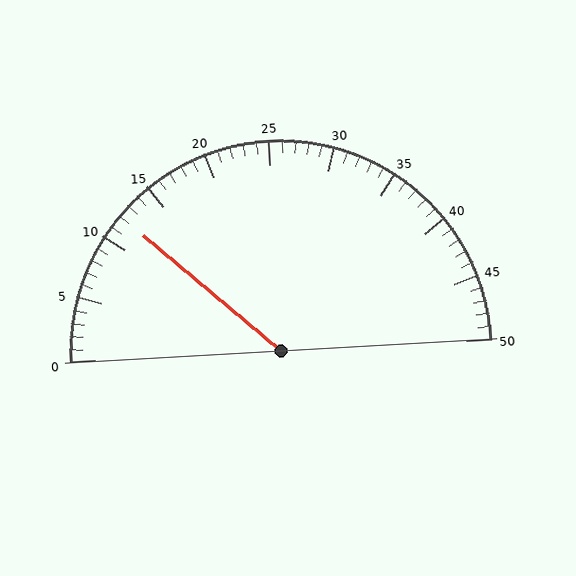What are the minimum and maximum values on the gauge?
The gauge ranges from 0 to 50.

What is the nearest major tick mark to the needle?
The nearest major tick mark is 10.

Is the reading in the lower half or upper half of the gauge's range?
The reading is in the lower half of the range (0 to 50).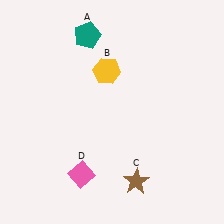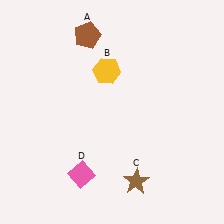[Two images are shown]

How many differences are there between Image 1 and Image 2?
There is 1 difference between the two images.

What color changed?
The pentagon (A) changed from teal in Image 1 to brown in Image 2.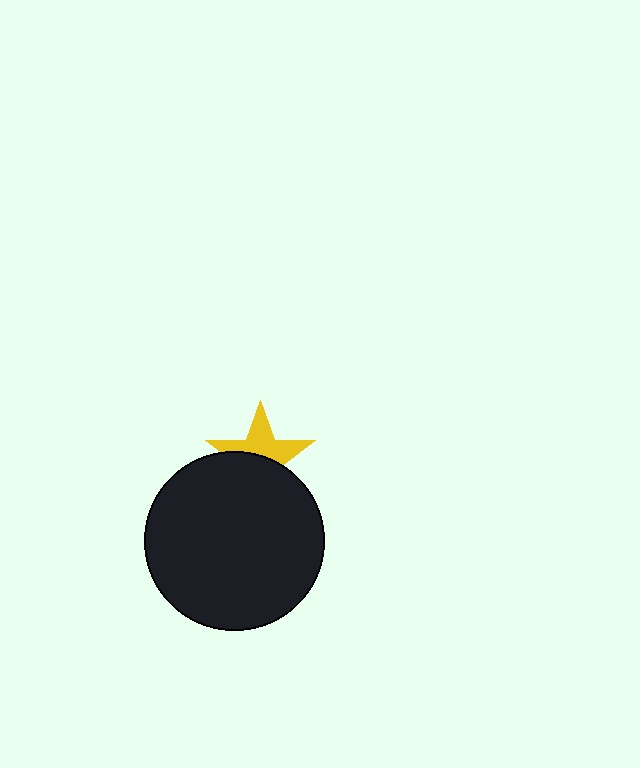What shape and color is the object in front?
The object in front is a black circle.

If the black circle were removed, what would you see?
You would see the complete yellow star.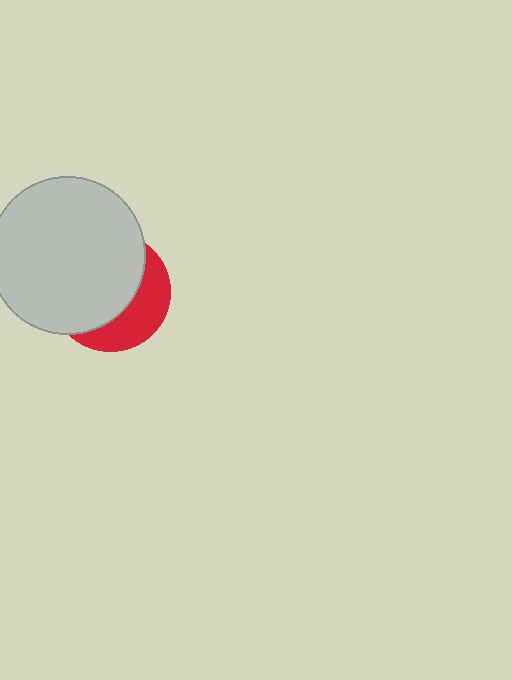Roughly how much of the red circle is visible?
A small part of it is visible (roughly 35%).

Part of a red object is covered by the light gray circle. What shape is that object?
It is a circle.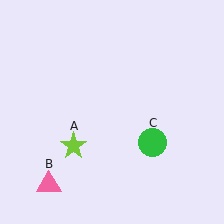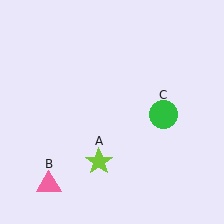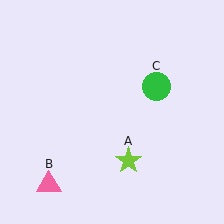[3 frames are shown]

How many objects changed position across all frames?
2 objects changed position: lime star (object A), green circle (object C).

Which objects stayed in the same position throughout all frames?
Pink triangle (object B) remained stationary.